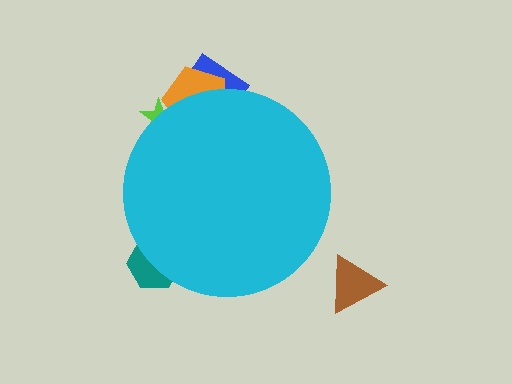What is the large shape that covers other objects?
A cyan circle.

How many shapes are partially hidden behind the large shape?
4 shapes are partially hidden.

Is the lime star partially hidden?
Yes, the lime star is partially hidden behind the cyan circle.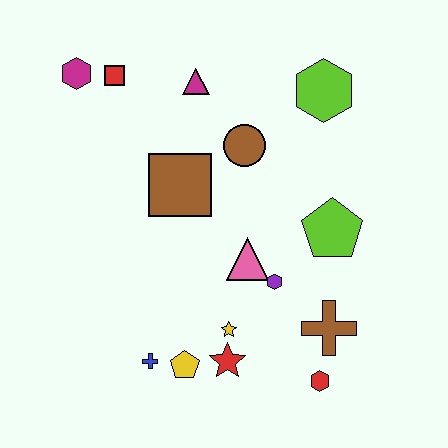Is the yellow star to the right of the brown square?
Yes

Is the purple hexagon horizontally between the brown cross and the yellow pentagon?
Yes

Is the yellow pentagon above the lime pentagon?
No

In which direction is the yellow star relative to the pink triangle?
The yellow star is below the pink triangle.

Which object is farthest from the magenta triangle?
The red hexagon is farthest from the magenta triangle.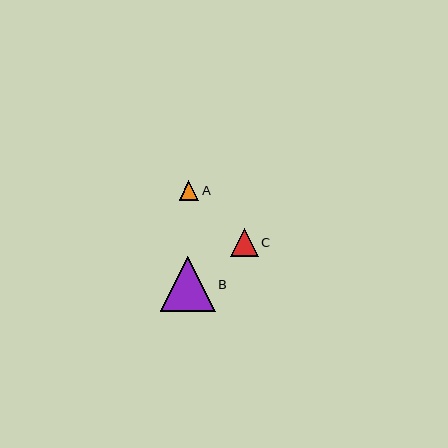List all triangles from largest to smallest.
From largest to smallest: B, C, A.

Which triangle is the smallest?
Triangle A is the smallest with a size of approximately 19 pixels.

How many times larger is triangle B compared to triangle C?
Triangle B is approximately 1.9 times the size of triangle C.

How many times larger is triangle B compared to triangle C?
Triangle B is approximately 1.9 times the size of triangle C.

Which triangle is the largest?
Triangle B is the largest with a size of approximately 55 pixels.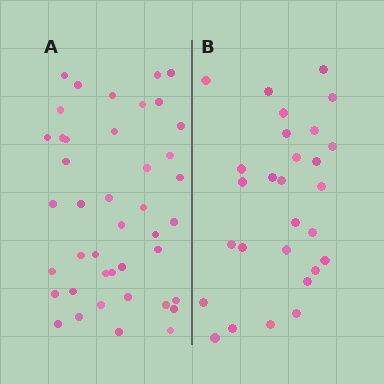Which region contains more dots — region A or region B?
Region A (the left region) has more dots.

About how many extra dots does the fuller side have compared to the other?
Region A has approximately 15 more dots than region B.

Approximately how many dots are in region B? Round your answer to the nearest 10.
About 30 dots. (The exact count is 28, which rounds to 30.)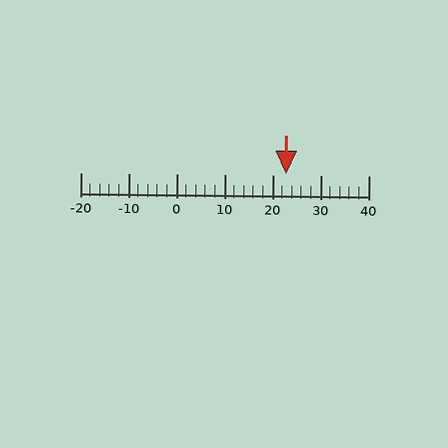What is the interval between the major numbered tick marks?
The major tick marks are spaced 10 units apart.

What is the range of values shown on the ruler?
The ruler shows values from -20 to 40.